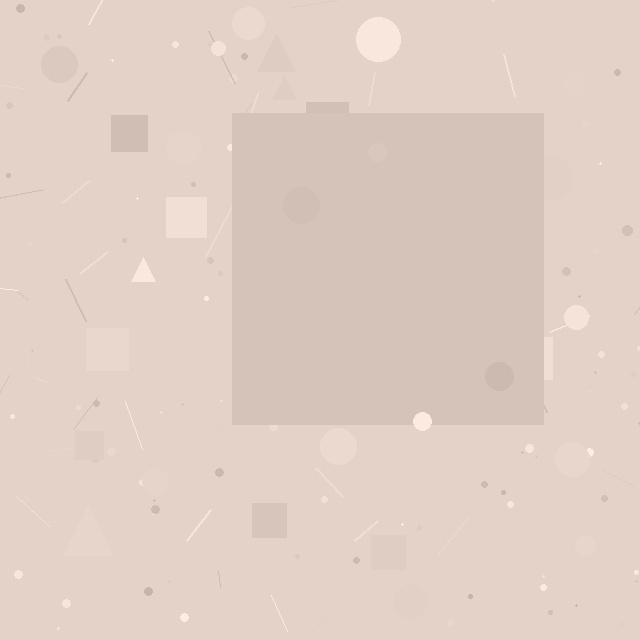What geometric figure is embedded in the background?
A square is embedded in the background.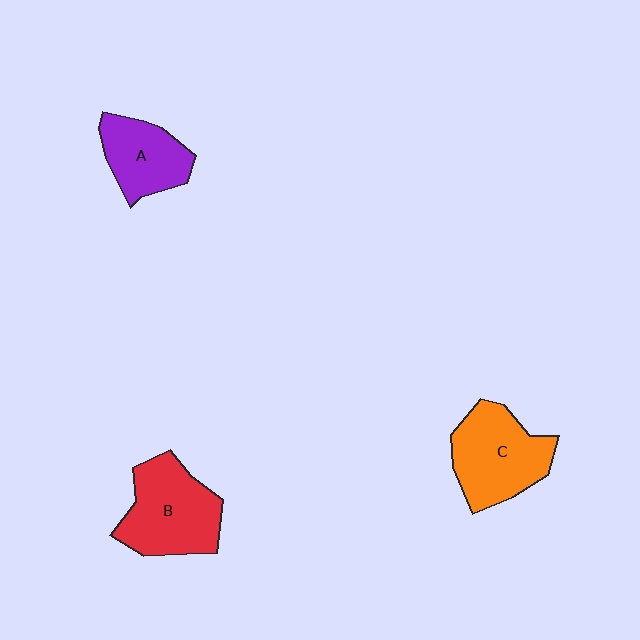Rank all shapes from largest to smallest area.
From largest to smallest: B (red), C (orange), A (purple).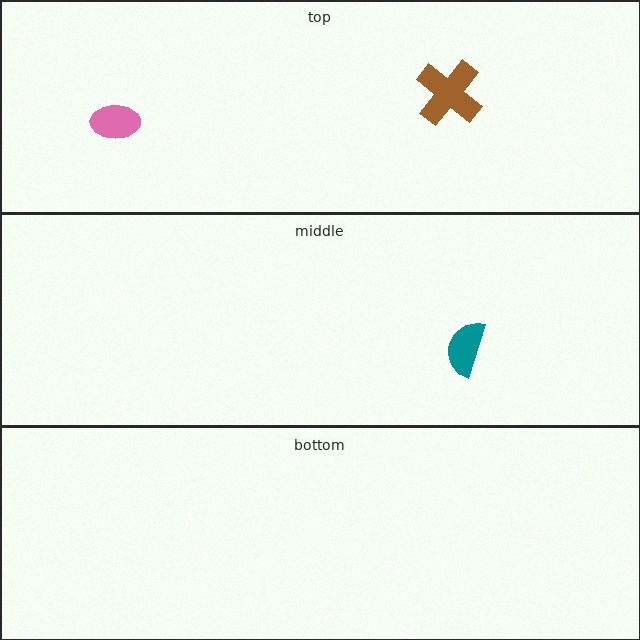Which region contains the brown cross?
The top region.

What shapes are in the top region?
The pink ellipse, the brown cross.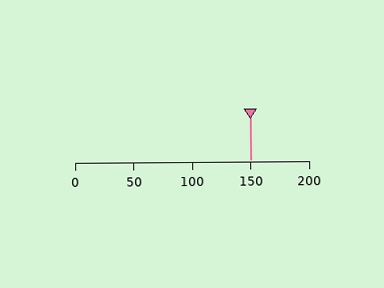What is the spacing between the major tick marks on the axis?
The major ticks are spaced 50 apart.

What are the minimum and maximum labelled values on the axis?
The axis runs from 0 to 200.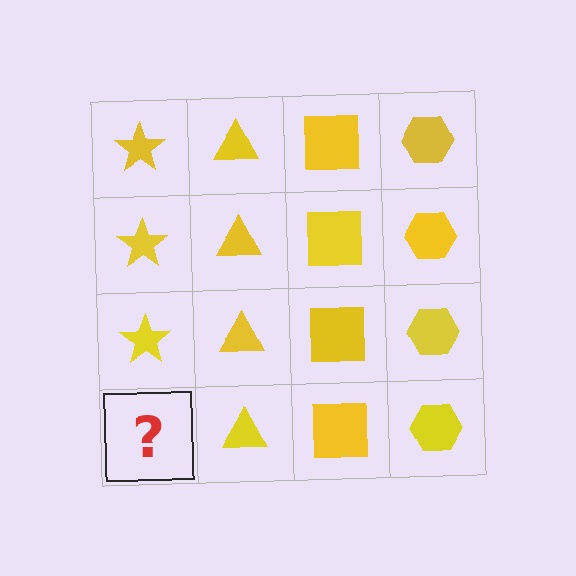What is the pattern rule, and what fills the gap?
The rule is that each column has a consistent shape. The gap should be filled with a yellow star.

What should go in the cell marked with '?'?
The missing cell should contain a yellow star.